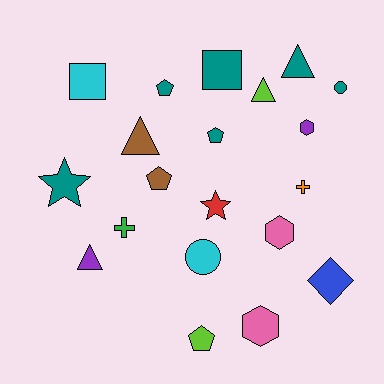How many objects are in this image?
There are 20 objects.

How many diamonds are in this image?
There is 1 diamond.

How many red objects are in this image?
There is 1 red object.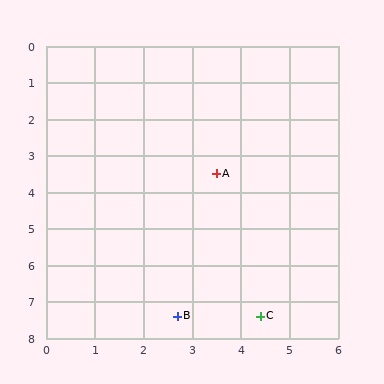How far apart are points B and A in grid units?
Points B and A are about 4.0 grid units apart.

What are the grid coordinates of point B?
Point B is at approximately (2.7, 7.4).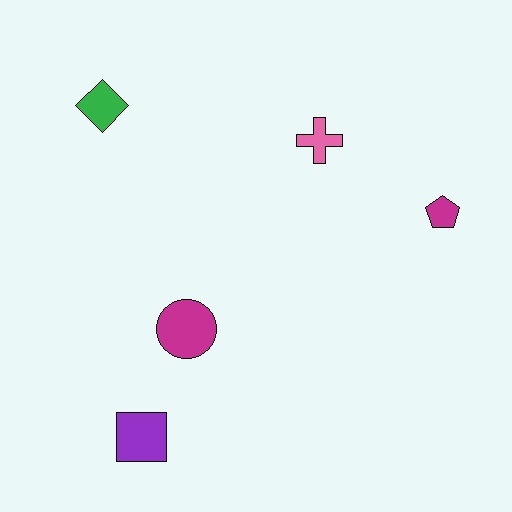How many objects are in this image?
There are 5 objects.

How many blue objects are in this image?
There are no blue objects.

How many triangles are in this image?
There are no triangles.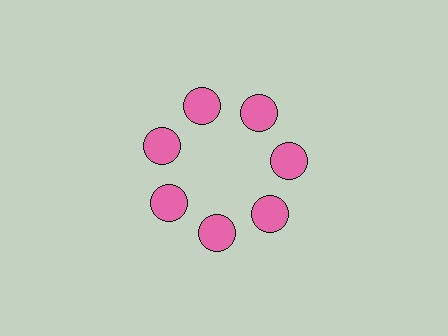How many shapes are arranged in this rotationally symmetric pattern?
There are 7 shapes, arranged in 7 groups of 1.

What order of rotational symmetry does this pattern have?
This pattern has 7-fold rotational symmetry.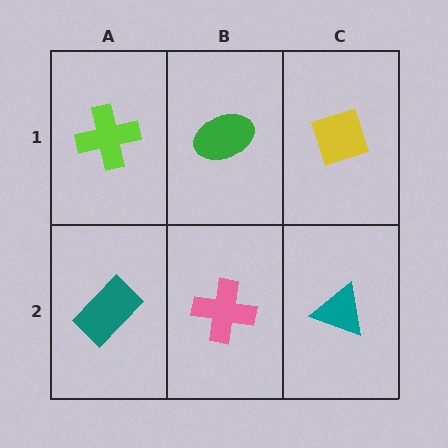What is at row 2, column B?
A pink cross.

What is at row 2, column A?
A teal rectangle.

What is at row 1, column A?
A lime cross.